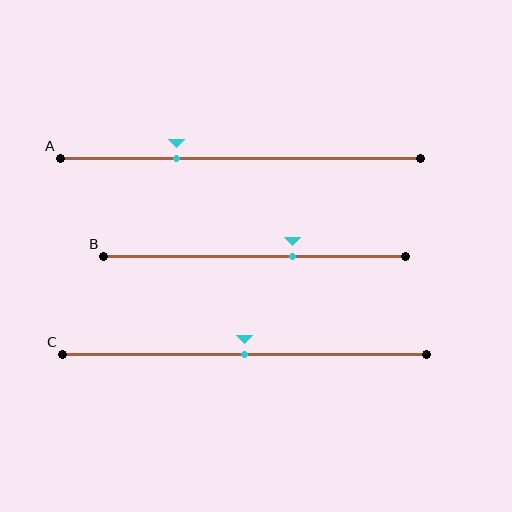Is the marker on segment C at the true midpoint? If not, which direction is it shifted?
Yes, the marker on segment C is at the true midpoint.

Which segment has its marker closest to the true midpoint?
Segment C has its marker closest to the true midpoint.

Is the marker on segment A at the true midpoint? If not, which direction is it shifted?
No, the marker on segment A is shifted to the left by about 18% of the segment length.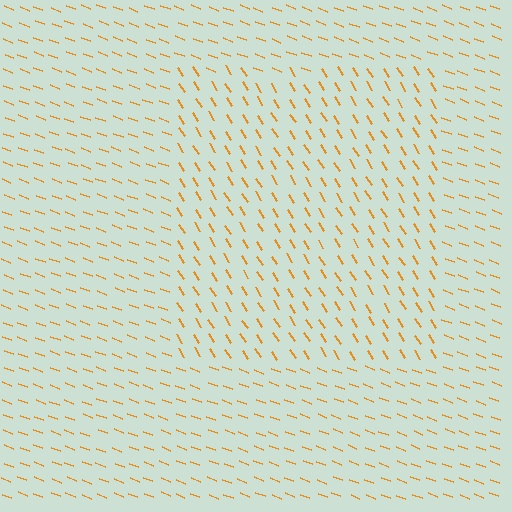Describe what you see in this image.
The image is filled with small orange line segments. A rectangle region in the image has lines oriented differently from the surrounding lines, creating a visible texture boundary.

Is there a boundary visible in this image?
Yes, there is a texture boundary formed by a change in line orientation.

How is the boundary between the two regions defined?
The boundary is defined purely by a change in line orientation (approximately 36 degrees difference). All lines are the same color and thickness.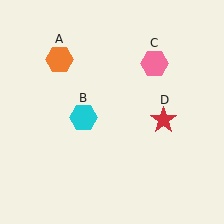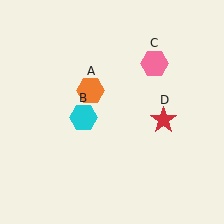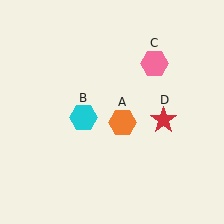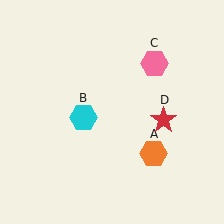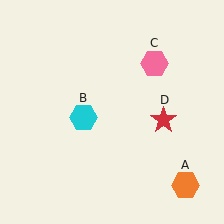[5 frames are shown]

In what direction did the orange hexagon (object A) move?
The orange hexagon (object A) moved down and to the right.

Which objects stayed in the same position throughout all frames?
Cyan hexagon (object B) and pink hexagon (object C) and red star (object D) remained stationary.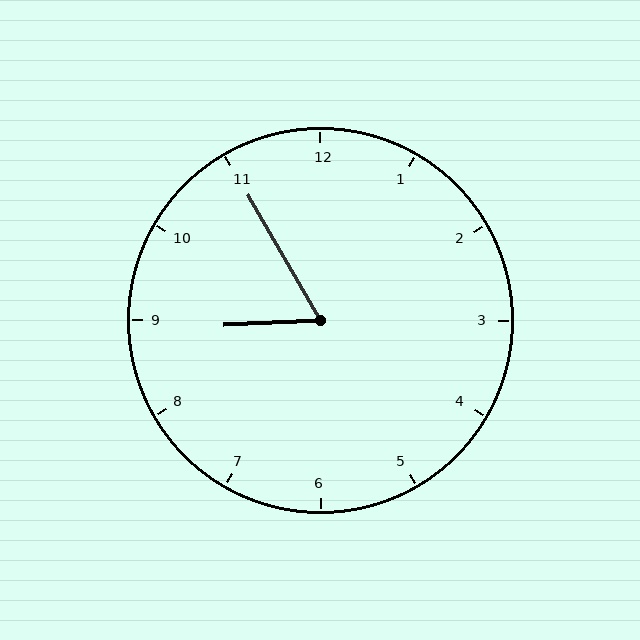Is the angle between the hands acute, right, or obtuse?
It is acute.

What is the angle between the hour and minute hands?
Approximately 62 degrees.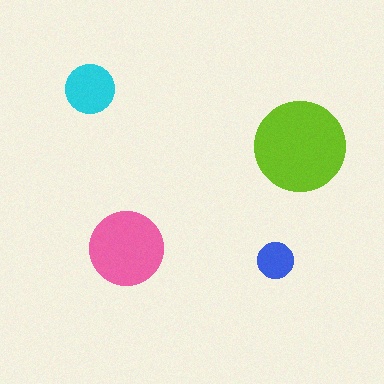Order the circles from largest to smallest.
the lime one, the pink one, the cyan one, the blue one.